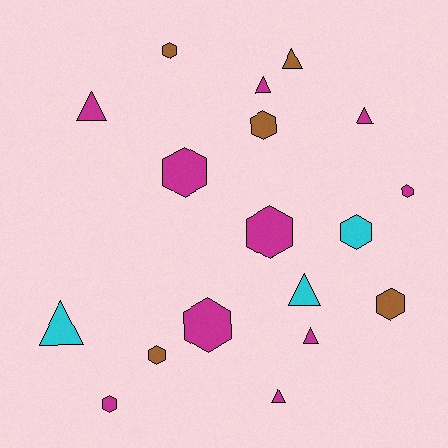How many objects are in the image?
There are 18 objects.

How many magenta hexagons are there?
There are 5 magenta hexagons.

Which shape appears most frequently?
Hexagon, with 10 objects.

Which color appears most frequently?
Magenta, with 10 objects.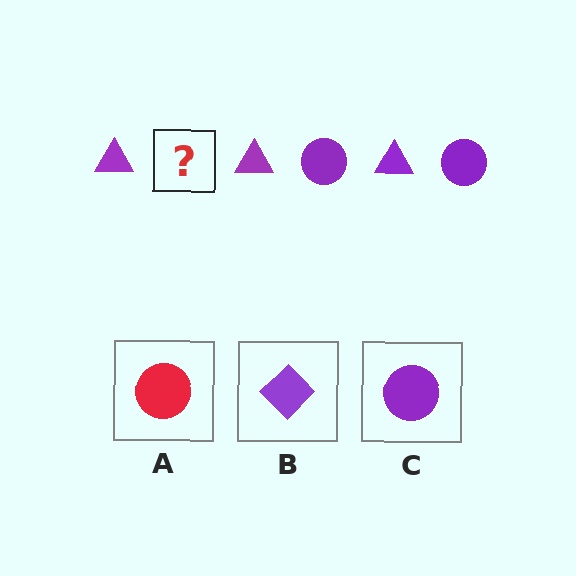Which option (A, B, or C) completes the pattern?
C.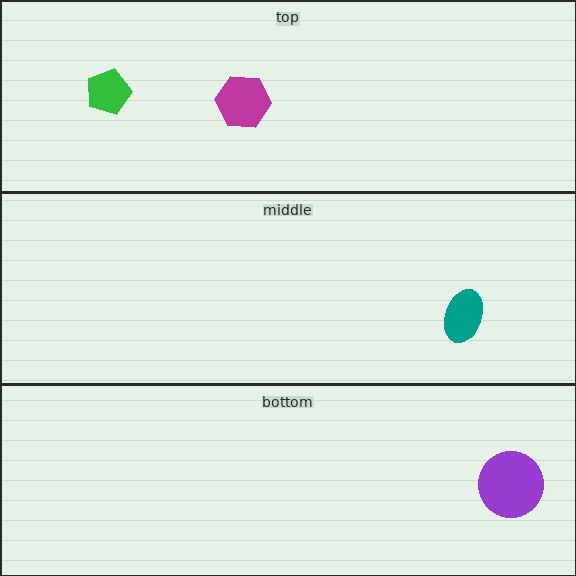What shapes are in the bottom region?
The purple circle.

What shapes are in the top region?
The green pentagon, the magenta hexagon.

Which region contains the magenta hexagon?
The top region.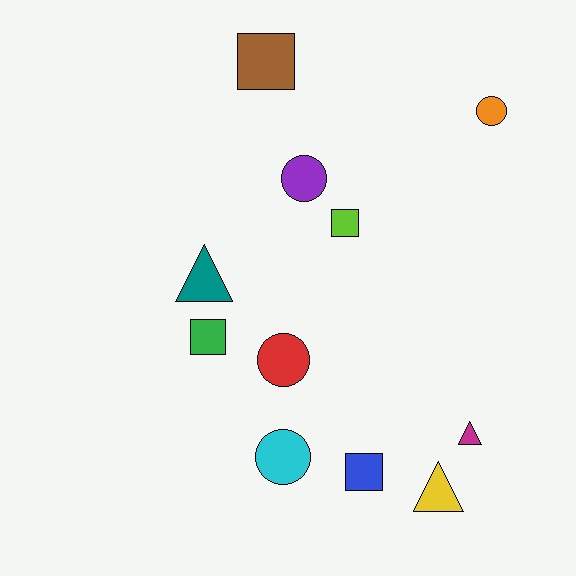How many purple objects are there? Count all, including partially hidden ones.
There is 1 purple object.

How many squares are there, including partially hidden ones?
There are 4 squares.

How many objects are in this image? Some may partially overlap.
There are 11 objects.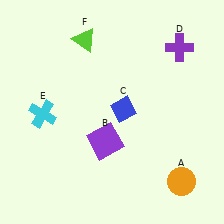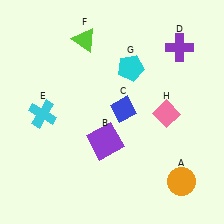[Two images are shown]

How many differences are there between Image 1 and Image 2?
There are 2 differences between the two images.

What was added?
A cyan pentagon (G), a pink diamond (H) were added in Image 2.